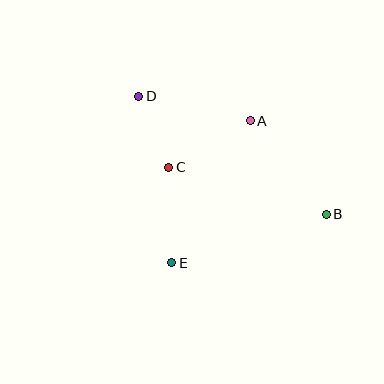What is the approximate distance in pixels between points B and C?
The distance between B and C is approximately 164 pixels.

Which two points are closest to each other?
Points C and D are closest to each other.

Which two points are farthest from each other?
Points B and D are farthest from each other.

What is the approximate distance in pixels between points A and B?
The distance between A and B is approximately 120 pixels.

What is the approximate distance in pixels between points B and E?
The distance between B and E is approximately 162 pixels.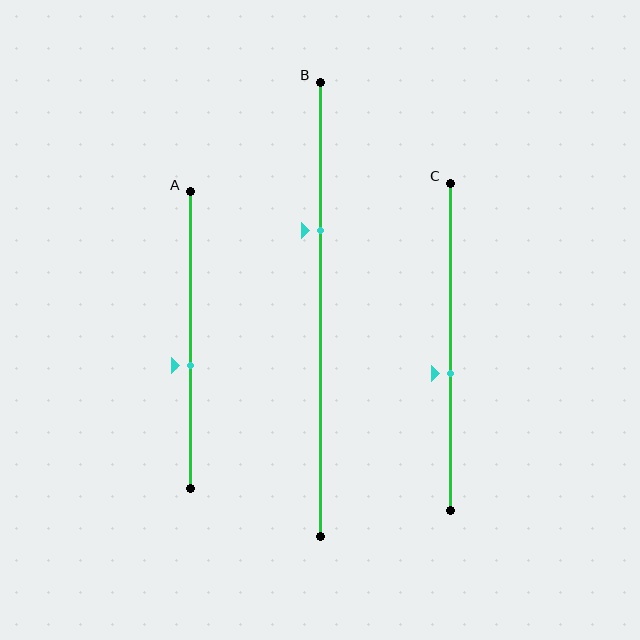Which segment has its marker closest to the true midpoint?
Segment C has its marker closest to the true midpoint.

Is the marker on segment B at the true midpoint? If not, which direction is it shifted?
No, the marker on segment B is shifted upward by about 17% of the segment length.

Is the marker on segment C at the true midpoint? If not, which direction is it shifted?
No, the marker on segment C is shifted downward by about 8% of the segment length.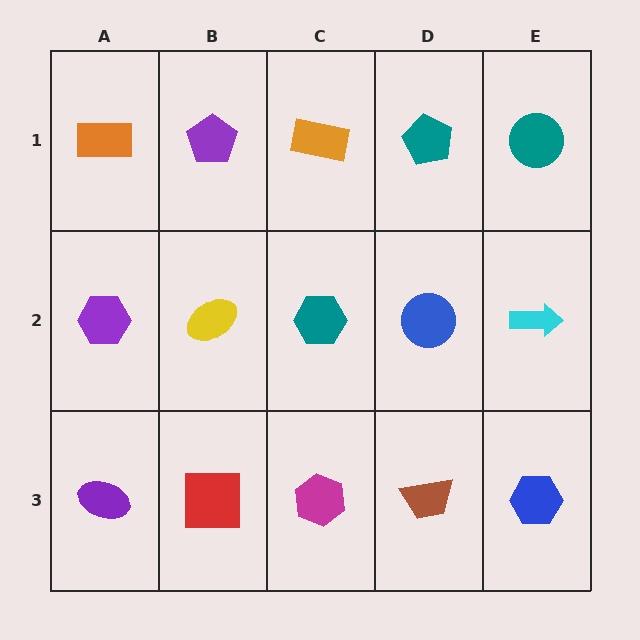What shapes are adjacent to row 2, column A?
An orange rectangle (row 1, column A), a purple ellipse (row 3, column A), a yellow ellipse (row 2, column B).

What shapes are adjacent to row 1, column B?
A yellow ellipse (row 2, column B), an orange rectangle (row 1, column A), an orange rectangle (row 1, column C).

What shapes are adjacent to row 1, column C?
A teal hexagon (row 2, column C), a purple pentagon (row 1, column B), a teal pentagon (row 1, column D).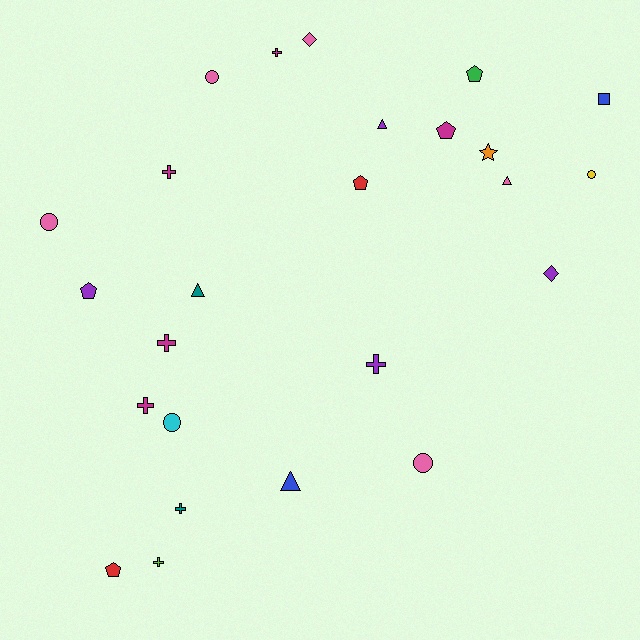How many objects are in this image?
There are 25 objects.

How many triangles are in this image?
There are 4 triangles.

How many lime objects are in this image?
There is 1 lime object.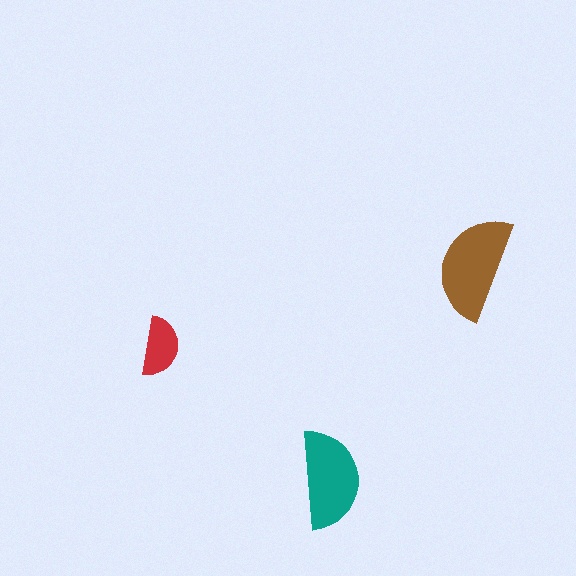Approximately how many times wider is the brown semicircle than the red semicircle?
About 2 times wider.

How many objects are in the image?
There are 3 objects in the image.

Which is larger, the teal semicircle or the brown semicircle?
The brown one.